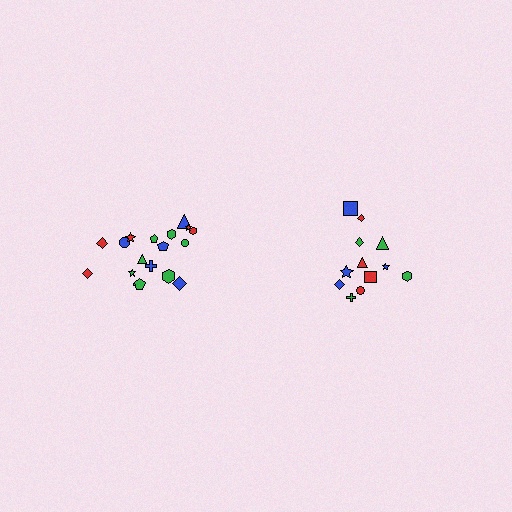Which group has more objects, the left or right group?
The left group.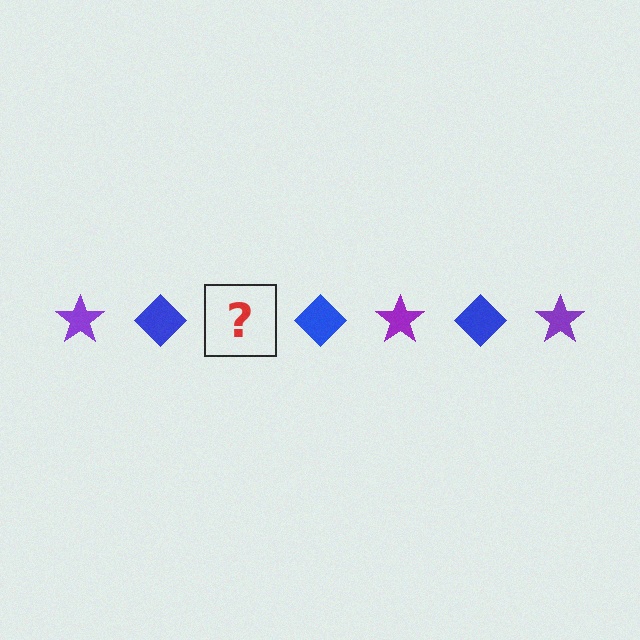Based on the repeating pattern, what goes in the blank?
The blank should be a purple star.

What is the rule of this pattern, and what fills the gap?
The rule is that the pattern alternates between purple star and blue diamond. The gap should be filled with a purple star.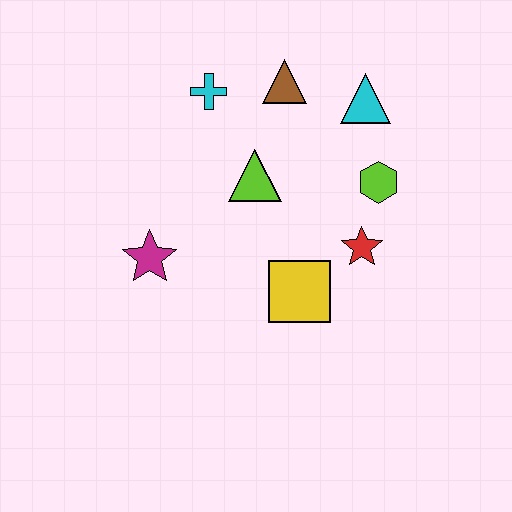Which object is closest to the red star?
The lime hexagon is closest to the red star.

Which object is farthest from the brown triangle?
The magenta star is farthest from the brown triangle.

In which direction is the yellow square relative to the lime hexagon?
The yellow square is below the lime hexagon.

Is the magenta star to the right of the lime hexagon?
No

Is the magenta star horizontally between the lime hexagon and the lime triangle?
No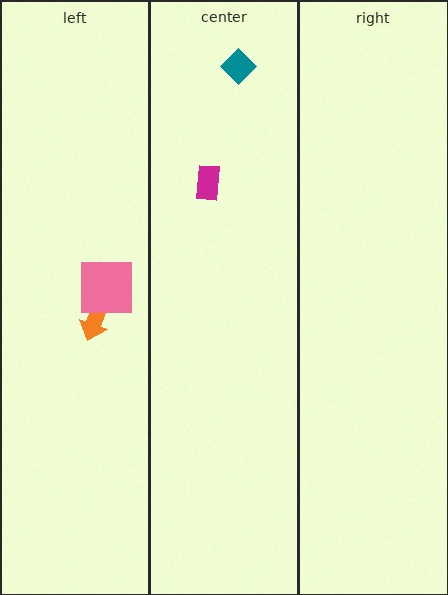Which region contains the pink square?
The left region.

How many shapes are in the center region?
2.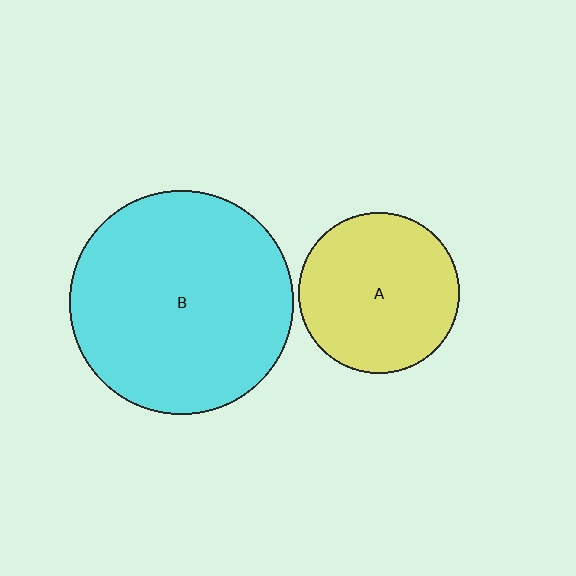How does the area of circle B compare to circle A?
Approximately 1.9 times.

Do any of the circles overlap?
No, none of the circles overlap.